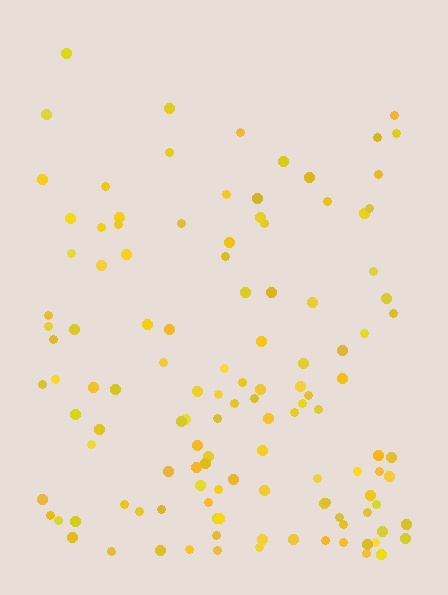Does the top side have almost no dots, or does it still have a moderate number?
Still a moderate number, just noticeably fewer than the bottom.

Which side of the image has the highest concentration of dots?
The bottom.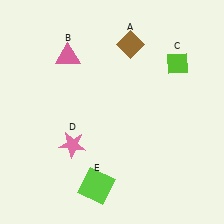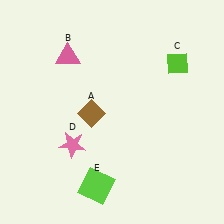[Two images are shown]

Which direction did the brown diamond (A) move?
The brown diamond (A) moved down.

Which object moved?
The brown diamond (A) moved down.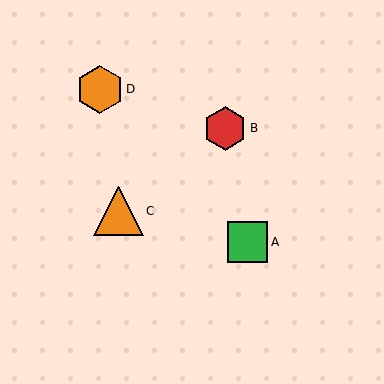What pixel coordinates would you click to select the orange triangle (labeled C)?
Click at (118, 211) to select the orange triangle C.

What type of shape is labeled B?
Shape B is a red hexagon.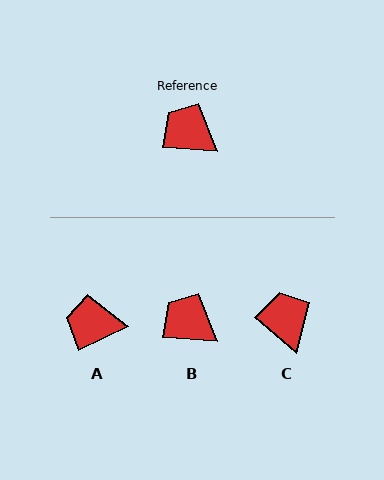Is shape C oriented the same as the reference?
No, it is off by about 36 degrees.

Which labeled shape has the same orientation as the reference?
B.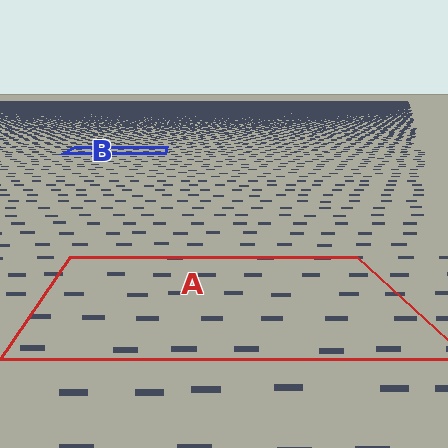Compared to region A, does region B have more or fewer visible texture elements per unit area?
Region B has more texture elements per unit area — they are packed more densely because it is farther away.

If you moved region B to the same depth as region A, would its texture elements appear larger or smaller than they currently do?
They would appear larger. At a closer depth, the same texture elements are projected at a bigger on-screen size.